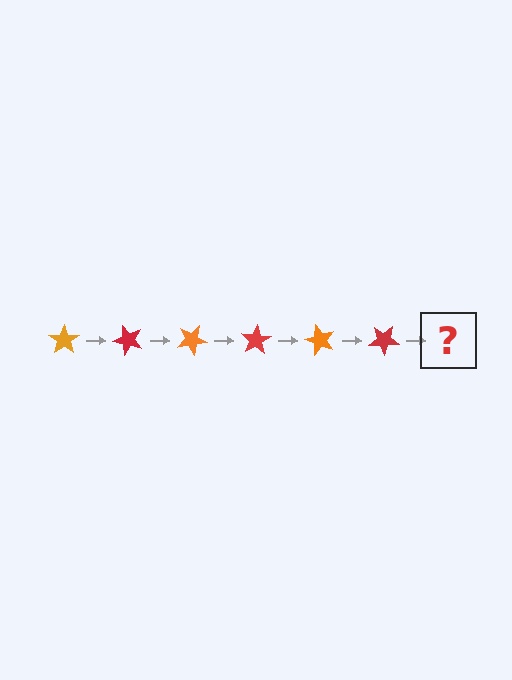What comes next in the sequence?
The next element should be an orange star, rotated 300 degrees from the start.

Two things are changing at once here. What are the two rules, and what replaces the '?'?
The two rules are that it rotates 50 degrees each step and the color cycles through orange and red. The '?' should be an orange star, rotated 300 degrees from the start.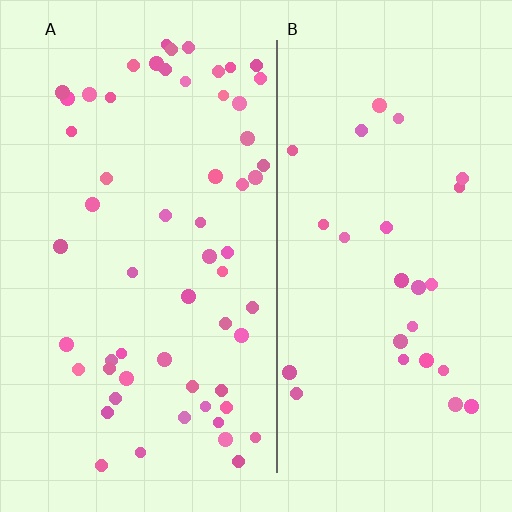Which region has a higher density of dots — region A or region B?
A (the left).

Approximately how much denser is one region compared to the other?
Approximately 2.2× — region A over region B.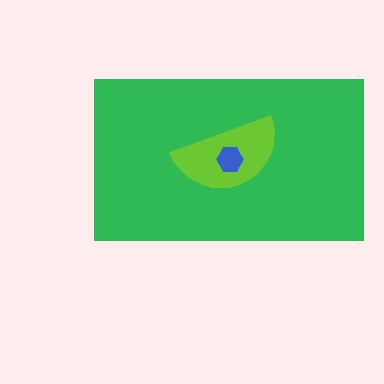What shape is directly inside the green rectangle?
The lime semicircle.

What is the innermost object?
The blue hexagon.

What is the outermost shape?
The green rectangle.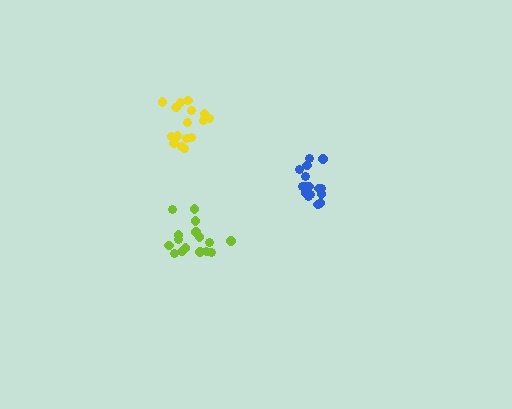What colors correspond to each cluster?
The clusters are colored: lime, yellow, blue.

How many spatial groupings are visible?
There are 3 spatial groupings.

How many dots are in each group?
Group 1: 16 dots, Group 2: 17 dots, Group 3: 16 dots (49 total).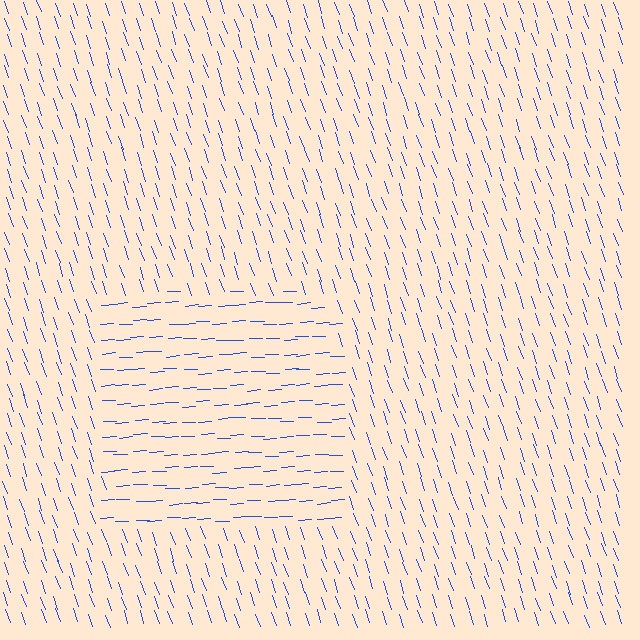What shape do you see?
I see a rectangle.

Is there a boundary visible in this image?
Yes, there is a texture boundary formed by a change in line orientation.